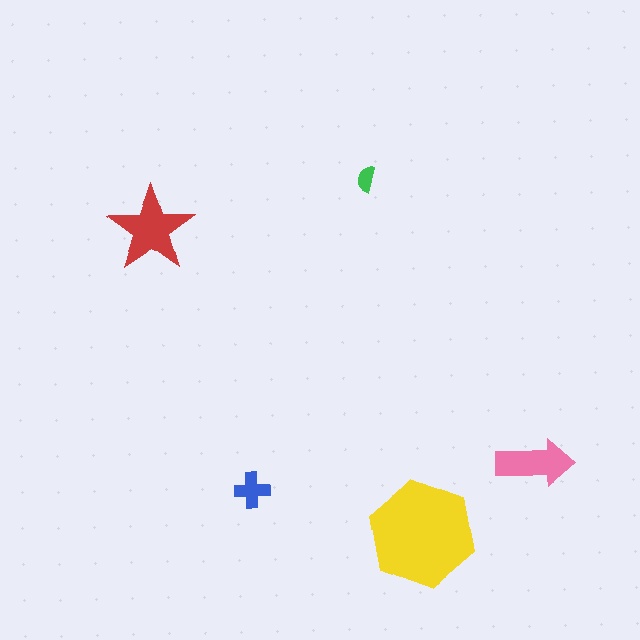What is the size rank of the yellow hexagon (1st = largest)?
1st.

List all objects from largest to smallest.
The yellow hexagon, the red star, the pink arrow, the blue cross, the green semicircle.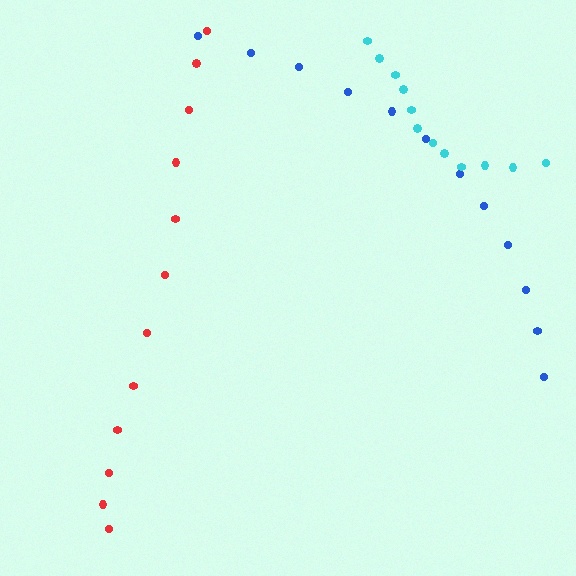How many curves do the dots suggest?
There are 3 distinct paths.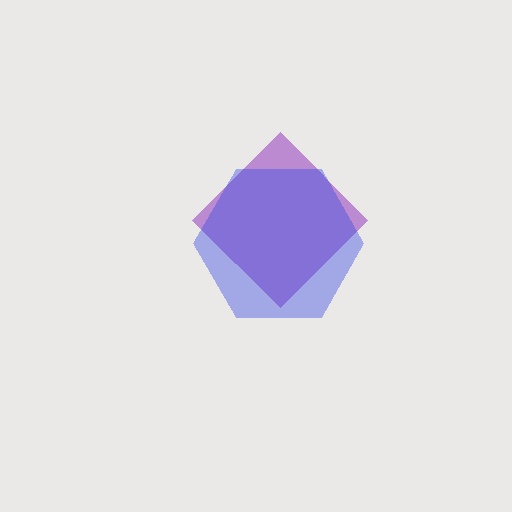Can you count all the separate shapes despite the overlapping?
Yes, there are 2 separate shapes.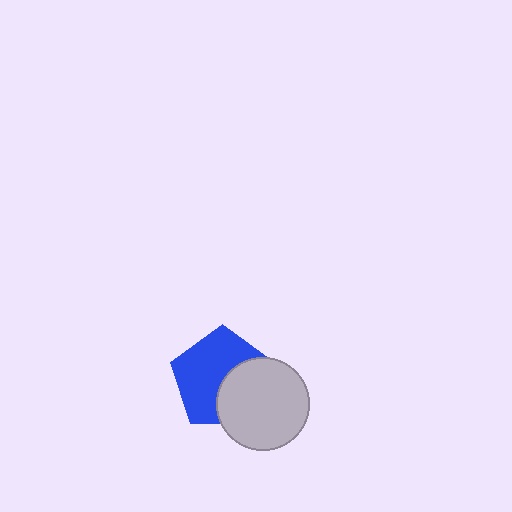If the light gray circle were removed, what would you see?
You would see the complete blue pentagon.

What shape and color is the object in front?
The object in front is a light gray circle.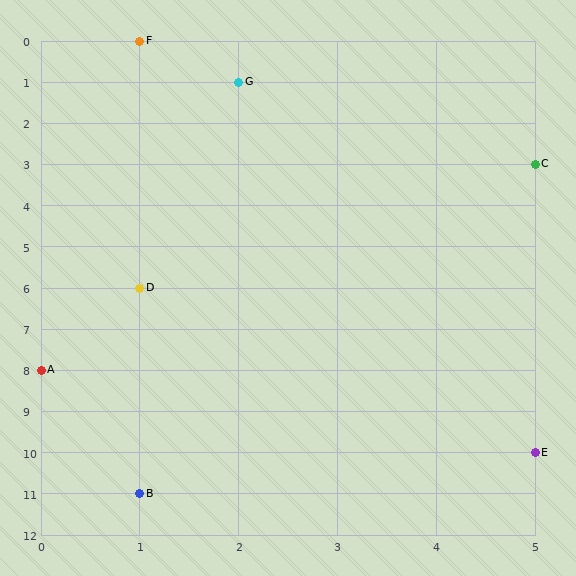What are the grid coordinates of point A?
Point A is at grid coordinates (0, 8).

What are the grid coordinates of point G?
Point G is at grid coordinates (2, 1).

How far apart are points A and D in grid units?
Points A and D are 1 column and 2 rows apart (about 2.2 grid units diagonally).